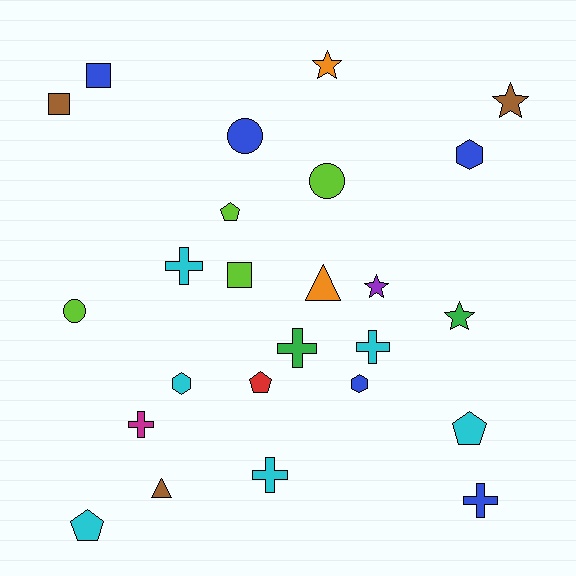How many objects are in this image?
There are 25 objects.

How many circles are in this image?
There are 3 circles.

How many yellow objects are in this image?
There are no yellow objects.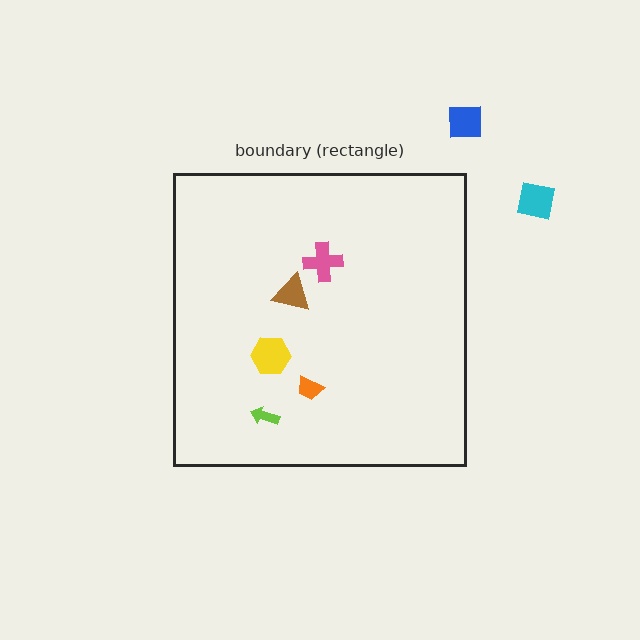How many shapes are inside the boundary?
5 inside, 2 outside.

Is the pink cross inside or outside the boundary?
Inside.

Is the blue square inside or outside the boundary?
Outside.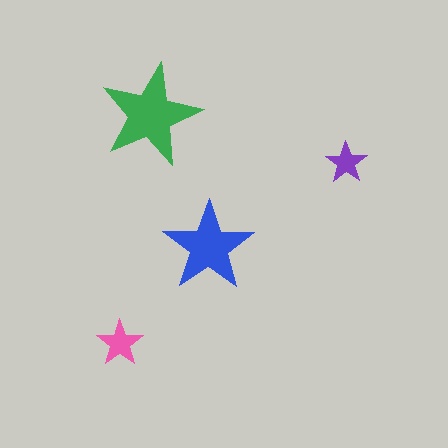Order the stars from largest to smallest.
the green one, the blue one, the pink one, the purple one.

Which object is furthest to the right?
The purple star is rightmost.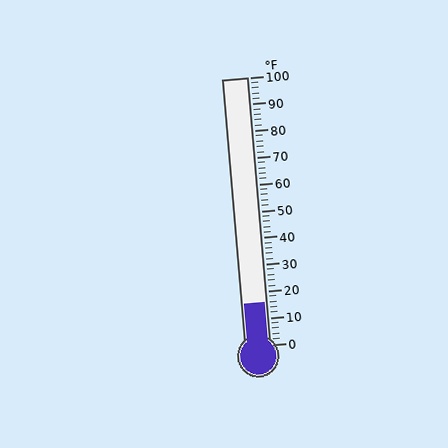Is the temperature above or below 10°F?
The temperature is above 10°F.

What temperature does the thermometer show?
The thermometer shows approximately 16°F.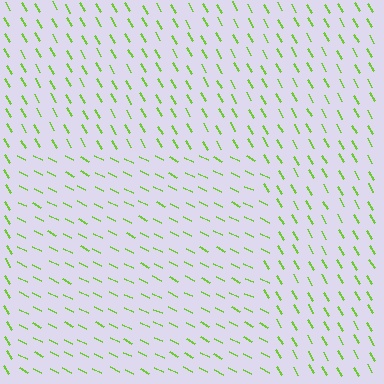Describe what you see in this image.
The image is filled with small lime line segments. A rectangle region in the image has lines oriented differently from the surrounding lines, creating a visible texture boundary.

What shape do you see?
I see a rectangle.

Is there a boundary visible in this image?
Yes, there is a texture boundary formed by a change in line orientation.